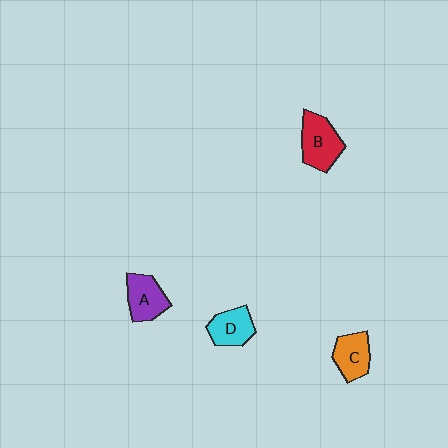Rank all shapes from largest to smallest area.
From largest to smallest: B (red), A (purple), D (cyan), C (orange).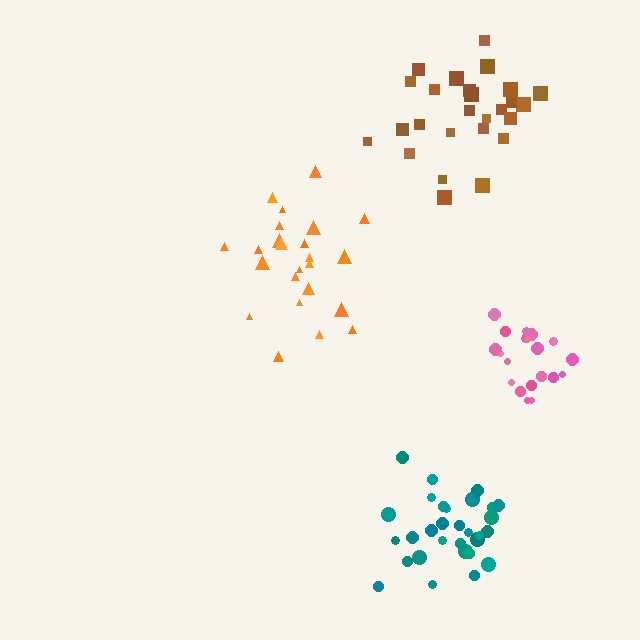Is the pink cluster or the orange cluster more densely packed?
Pink.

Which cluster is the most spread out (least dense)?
Brown.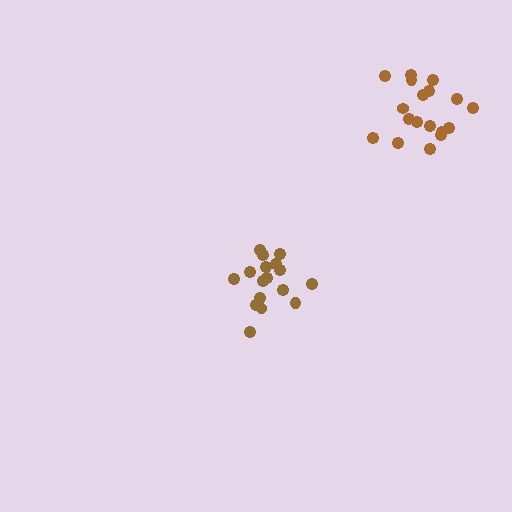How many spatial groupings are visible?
There are 2 spatial groupings.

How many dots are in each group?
Group 1: 17 dots, Group 2: 18 dots (35 total).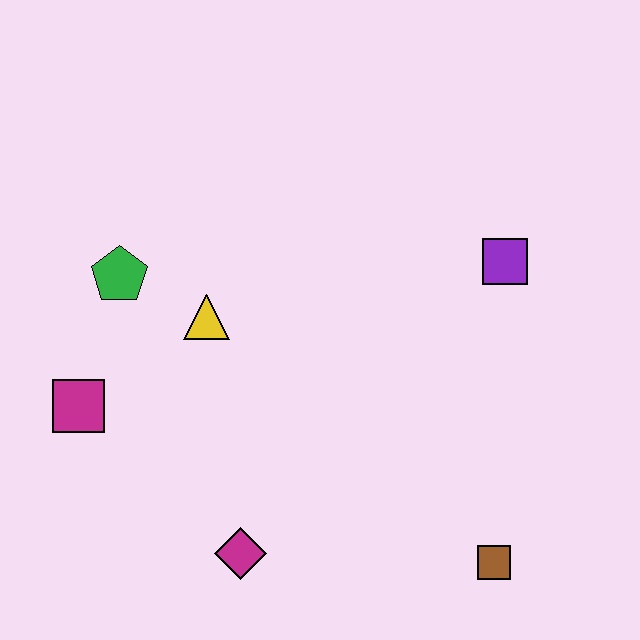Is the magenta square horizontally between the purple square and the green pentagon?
No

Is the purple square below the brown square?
No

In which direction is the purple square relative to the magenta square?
The purple square is to the right of the magenta square.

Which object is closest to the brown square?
The magenta diamond is closest to the brown square.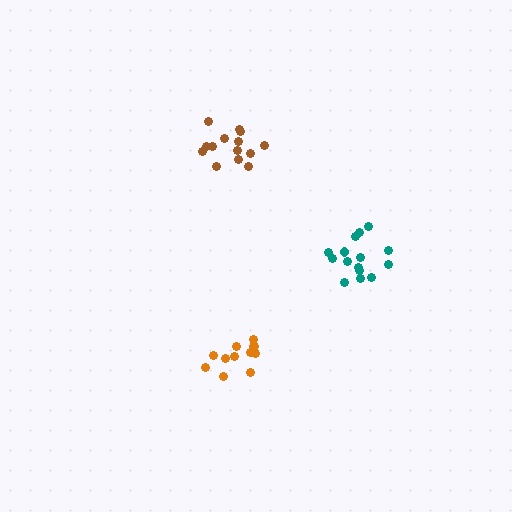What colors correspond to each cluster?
The clusters are colored: orange, brown, teal.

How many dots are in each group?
Group 1: 12 dots, Group 2: 14 dots, Group 3: 15 dots (41 total).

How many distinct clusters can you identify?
There are 3 distinct clusters.